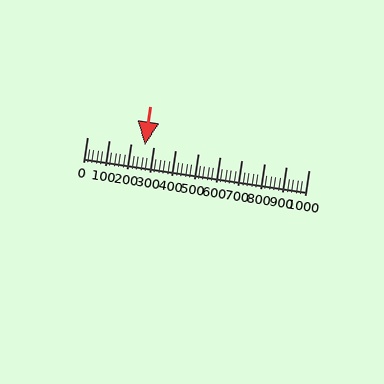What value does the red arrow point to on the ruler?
The red arrow points to approximately 260.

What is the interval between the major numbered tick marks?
The major tick marks are spaced 100 units apart.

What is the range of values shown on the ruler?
The ruler shows values from 0 to 1000.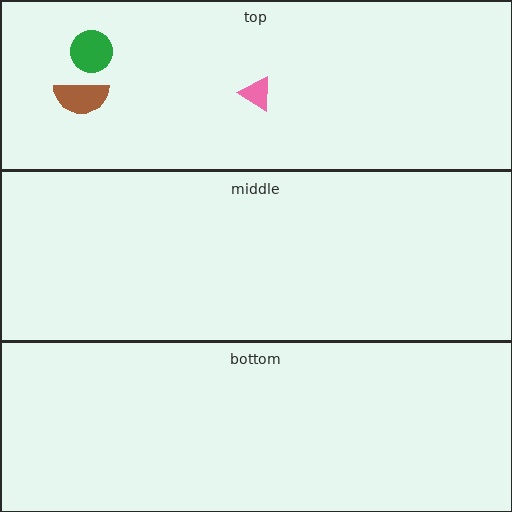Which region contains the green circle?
The top region.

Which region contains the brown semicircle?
The top region.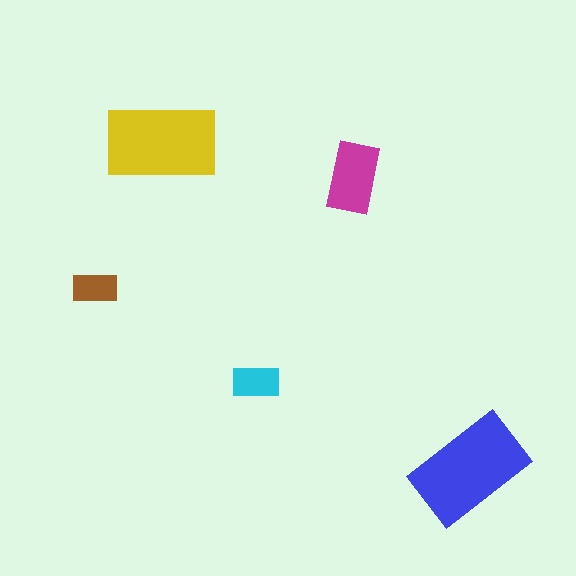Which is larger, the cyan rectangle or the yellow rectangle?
The yellow one.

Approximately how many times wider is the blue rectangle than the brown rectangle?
About 2.5 times wider.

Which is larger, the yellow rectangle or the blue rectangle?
The blue one.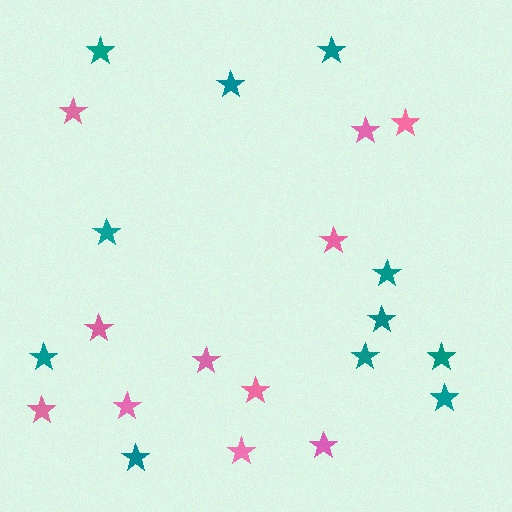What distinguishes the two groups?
There are 2 groups: one group of pink stars (11) and one group of teal stars (11).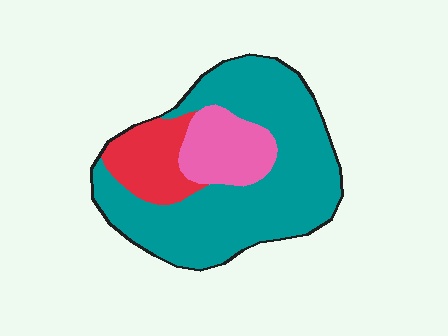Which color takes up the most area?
Teal, at roughly 70%.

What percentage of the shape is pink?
Pink takes up about one sixth (1/6) of the shape.